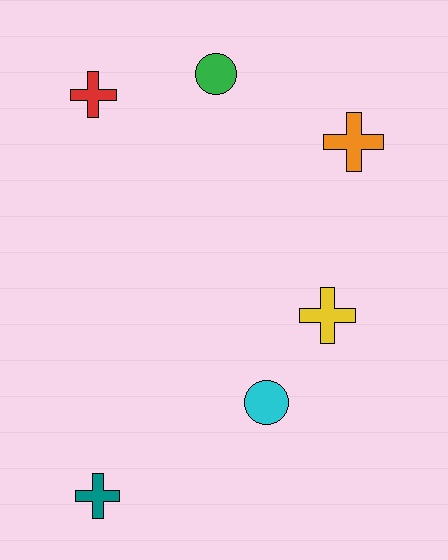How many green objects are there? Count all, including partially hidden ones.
There is 1 green object.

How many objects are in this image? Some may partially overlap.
There are 6 objects.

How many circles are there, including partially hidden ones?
There are 2 circles.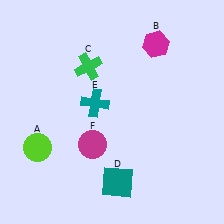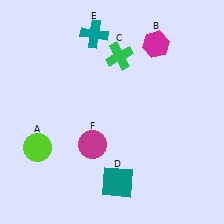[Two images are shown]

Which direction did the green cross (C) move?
The green cross (C) moved right.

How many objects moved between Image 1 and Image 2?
2 objects moved between the two images.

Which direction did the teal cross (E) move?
The teal cross (E) moved up.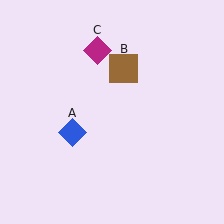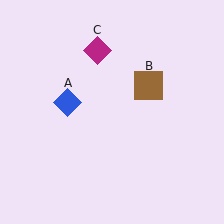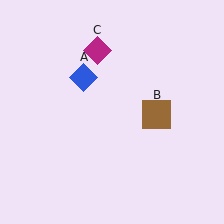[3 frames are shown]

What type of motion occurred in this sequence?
The blue diamond (object A), brown square (object B) rotated clockwise around the center of the scene.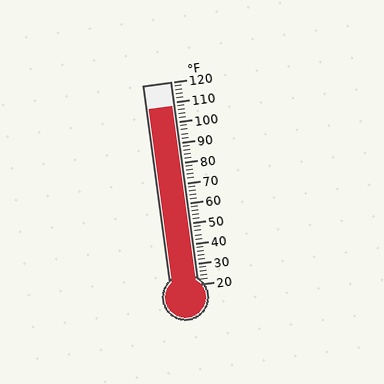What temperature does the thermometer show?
The thermometer shows approximately 108°F.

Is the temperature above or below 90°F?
The temperature is above 90°F.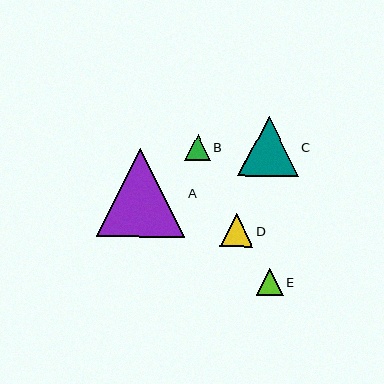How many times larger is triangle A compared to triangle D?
Triangle A is approximately 2.6 times the size of triangle D.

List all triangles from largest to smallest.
From largest to smallest: A, C, D, E, B.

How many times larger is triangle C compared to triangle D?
Triangle C is approximately 1.8 times the size of triangle D.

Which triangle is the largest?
Triangle A is the largest with a size of approximately 88 pixels.